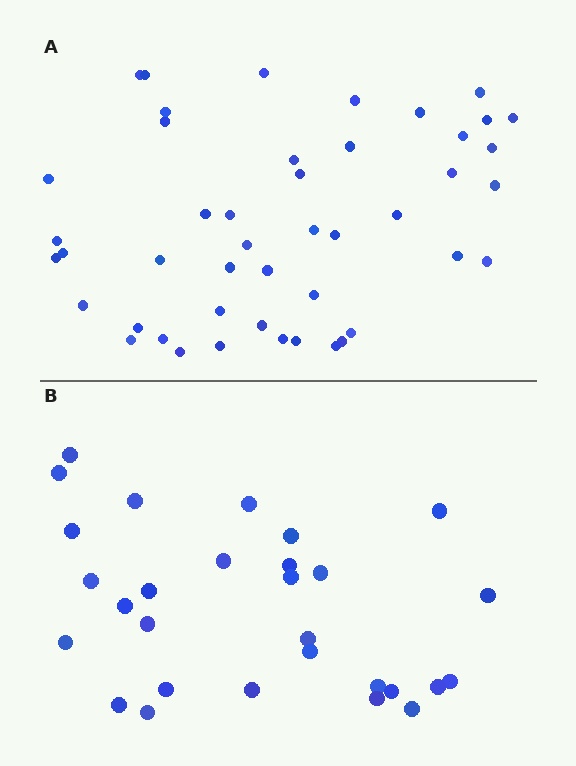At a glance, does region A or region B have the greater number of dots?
Region A (the top region) has more dots.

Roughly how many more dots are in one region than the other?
Region A has approximately 15 more dots than region B.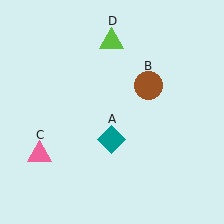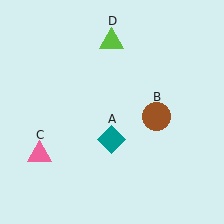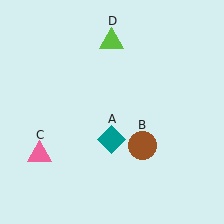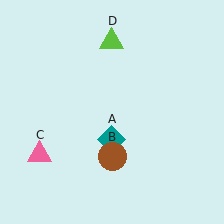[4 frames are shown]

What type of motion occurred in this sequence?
The brown circle (object B) rotated clockwise around the center of the scene.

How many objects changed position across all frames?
1 object changed position: brown circle (object B).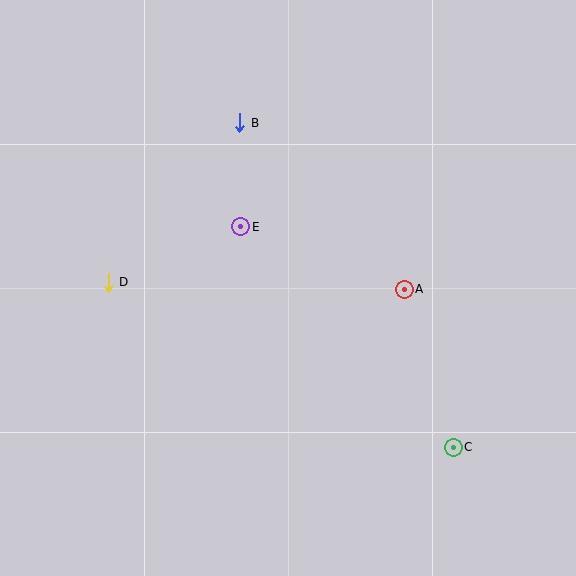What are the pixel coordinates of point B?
Point B is at (240, 123).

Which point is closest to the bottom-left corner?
Point D is closest to the bottom-left corner.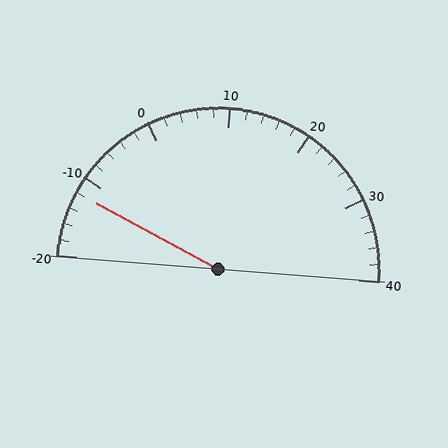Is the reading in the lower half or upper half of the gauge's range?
The reading is in the lower half of the range (-20 to 40).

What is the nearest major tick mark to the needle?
The nearest major tick mark is -10.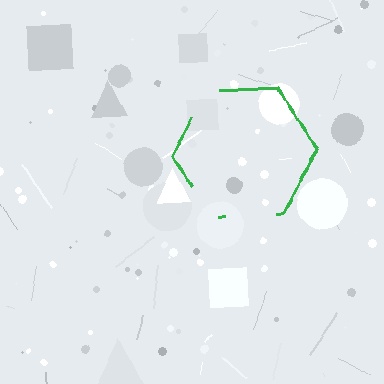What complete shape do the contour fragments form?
The contour fragments form a hexagon.